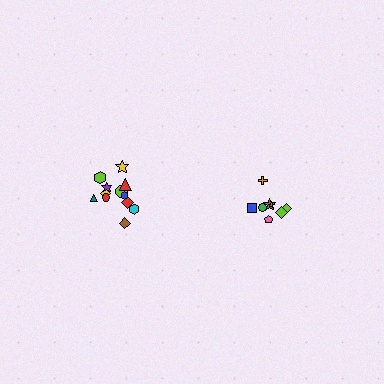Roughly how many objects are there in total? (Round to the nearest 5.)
Roughly 20 objects in total.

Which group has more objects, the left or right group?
The left group.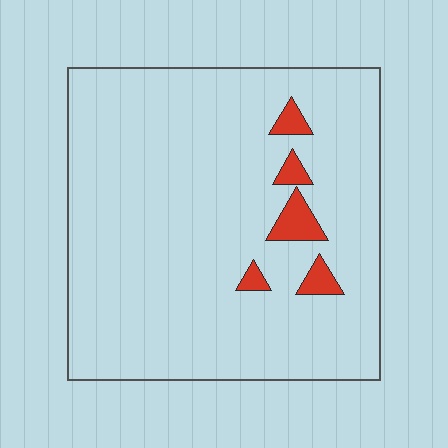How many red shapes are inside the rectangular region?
5.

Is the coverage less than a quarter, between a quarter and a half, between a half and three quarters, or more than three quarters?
Less than a quarter.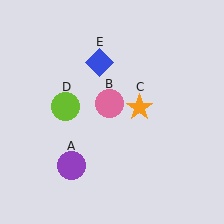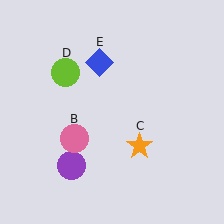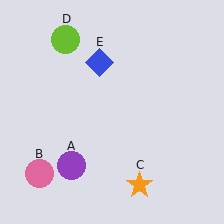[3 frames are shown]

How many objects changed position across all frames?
3 objects changed position: pink circle (object B), orange star (object C), lime circle (object D).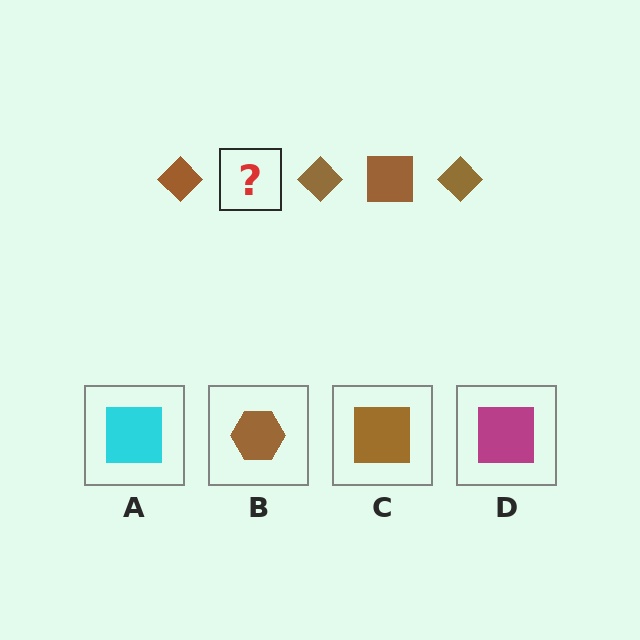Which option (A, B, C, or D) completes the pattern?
C.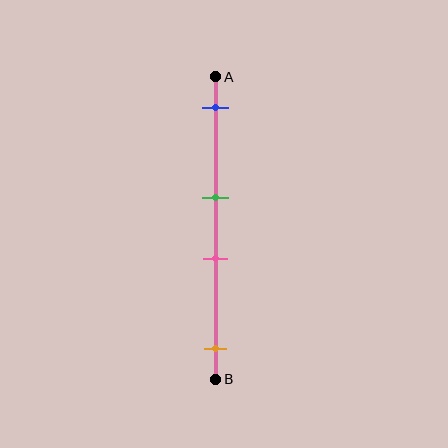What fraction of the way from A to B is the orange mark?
The orange mark is approximately 90% (0.9) of the way from A to B.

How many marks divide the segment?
There are 4 marks dividing the segment.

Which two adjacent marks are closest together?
The green and pink marks are the closest adjacent pair.